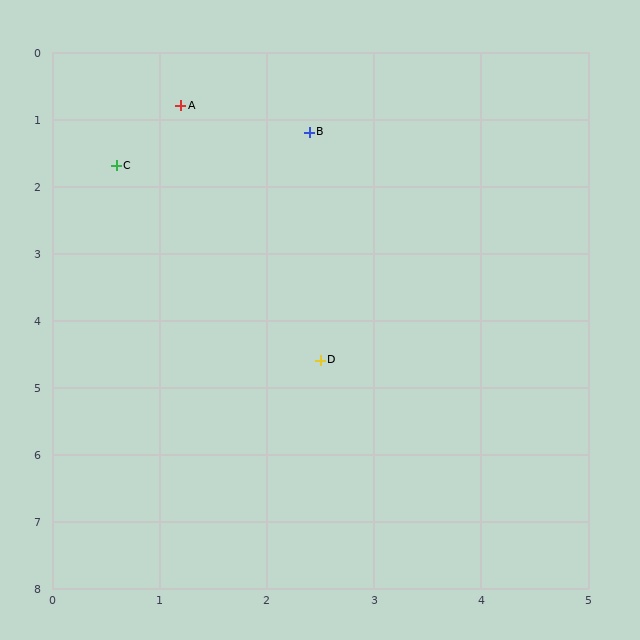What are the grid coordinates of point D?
Point D is at approximately (2.5, 4.6).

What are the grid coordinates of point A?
Point A is at approximately (1.2, 0.8).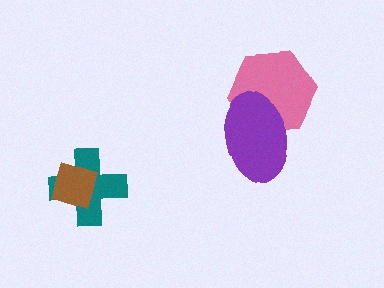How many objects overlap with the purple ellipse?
1 object overlaps with the purple ellipse.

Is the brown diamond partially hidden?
No, no other shape covers it.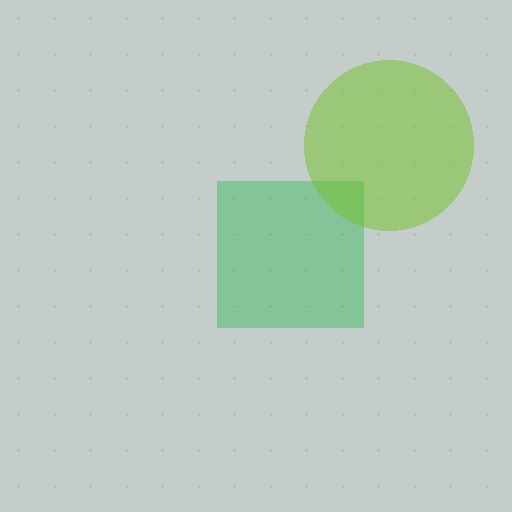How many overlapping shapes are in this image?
There are 2 overlapping shapes in the image.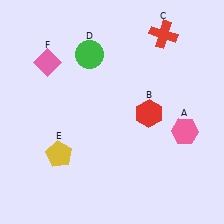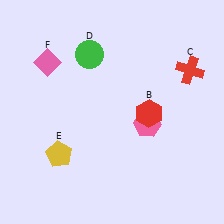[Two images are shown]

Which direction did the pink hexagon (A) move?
The pink hexagon (A) moved left.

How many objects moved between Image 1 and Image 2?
2 objects moved between the two images.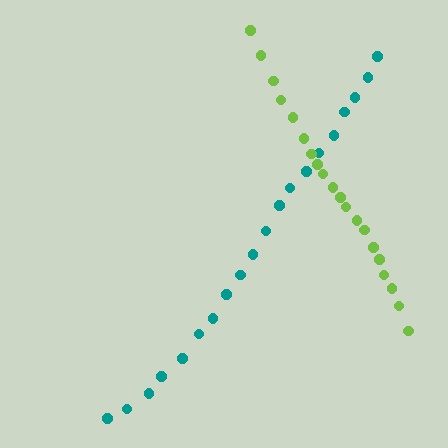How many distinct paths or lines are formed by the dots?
There are 2 distinct paths.